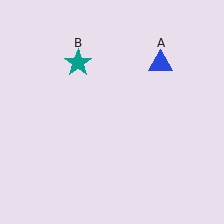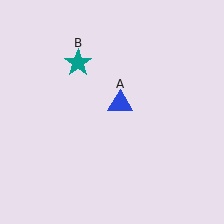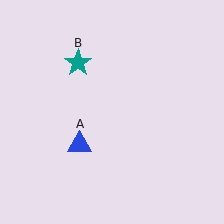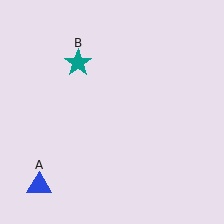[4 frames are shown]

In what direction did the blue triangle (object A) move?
The blue triangle (object A) moved down and to the left.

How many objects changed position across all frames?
1 object changed position: blue triangle (object A).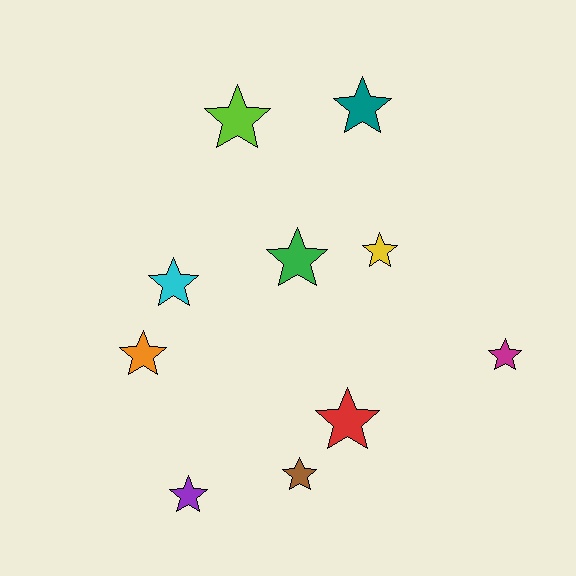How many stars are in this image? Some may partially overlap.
There are 10 stars.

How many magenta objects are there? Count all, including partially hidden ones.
There is 1 magenta object.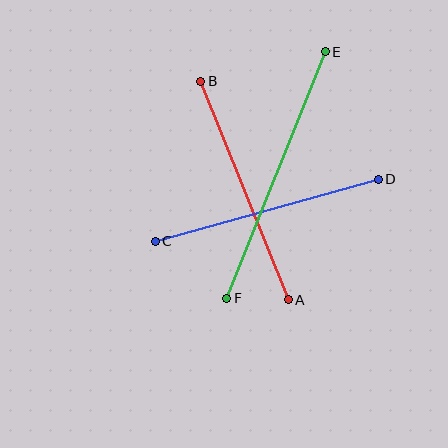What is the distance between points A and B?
The distance is approximately 235 pixels.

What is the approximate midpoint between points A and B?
The midpoint is at approximately (244, 191) pixels.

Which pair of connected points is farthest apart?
Points E and F are farthest apart.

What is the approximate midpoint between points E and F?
The midpoint is at approximately (276, 175) pixels.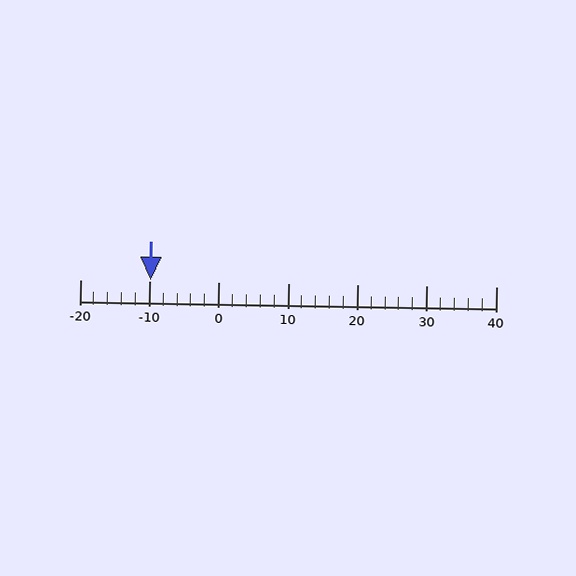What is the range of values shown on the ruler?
The ruler shows values from -20 to 40.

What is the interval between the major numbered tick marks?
The major tick marks are spaced 10 units apart.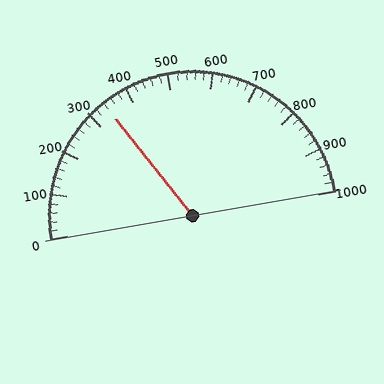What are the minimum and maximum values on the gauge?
The gauge ranges from 0 to 1000.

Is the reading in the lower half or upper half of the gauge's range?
The reading is in the lower half of the range (0 to 1000).